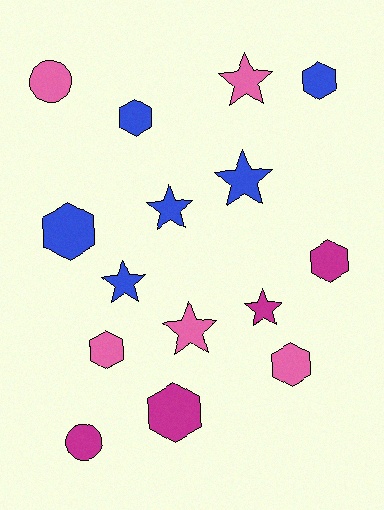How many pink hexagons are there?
There are 2 pink hexagons.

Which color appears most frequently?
Blue, with 6 objects.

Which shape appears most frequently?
Hexagon, with 7 objects.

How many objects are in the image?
There are 15 objects.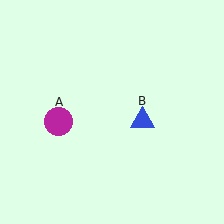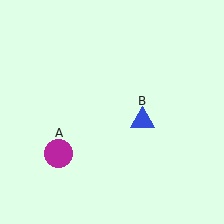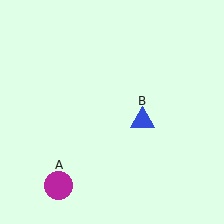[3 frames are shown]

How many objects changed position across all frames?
1 object changed position: magenta circle (object A).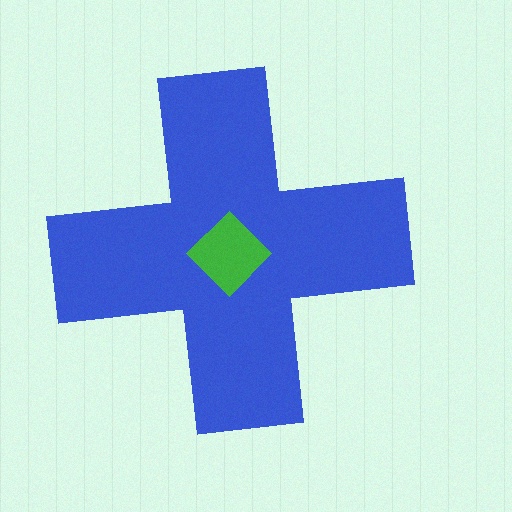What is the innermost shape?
The green diamond.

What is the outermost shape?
The blue cross.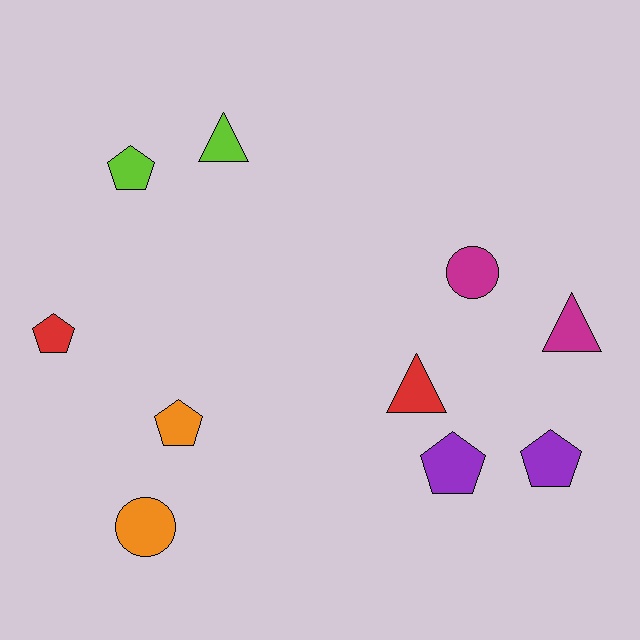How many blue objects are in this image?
There are no blue objects.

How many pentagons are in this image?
There are 5 pentagons.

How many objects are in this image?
There are 10 objects.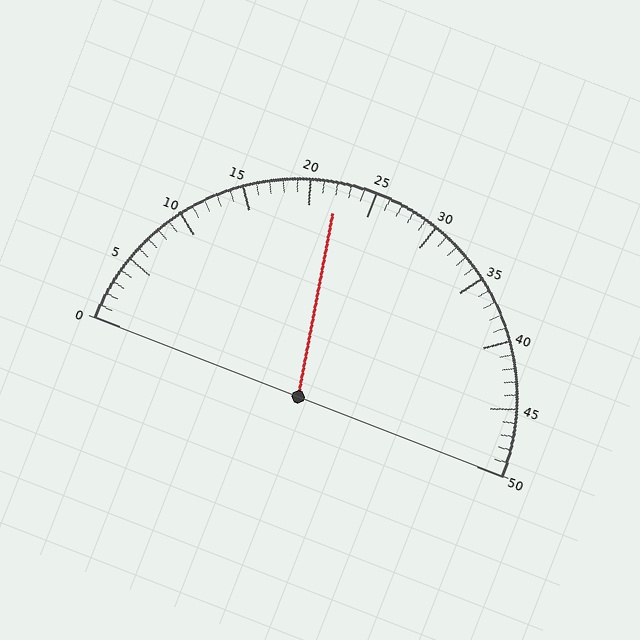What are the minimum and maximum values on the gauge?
The gauge ranges from 0 to 50.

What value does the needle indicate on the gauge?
The needle indicates approximately 22.